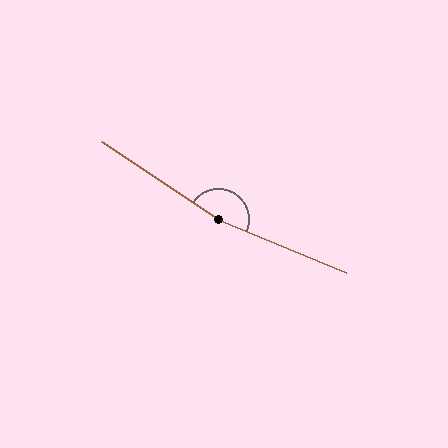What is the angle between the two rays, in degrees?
Approximately 169 degrees.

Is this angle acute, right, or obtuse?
It is obtuse.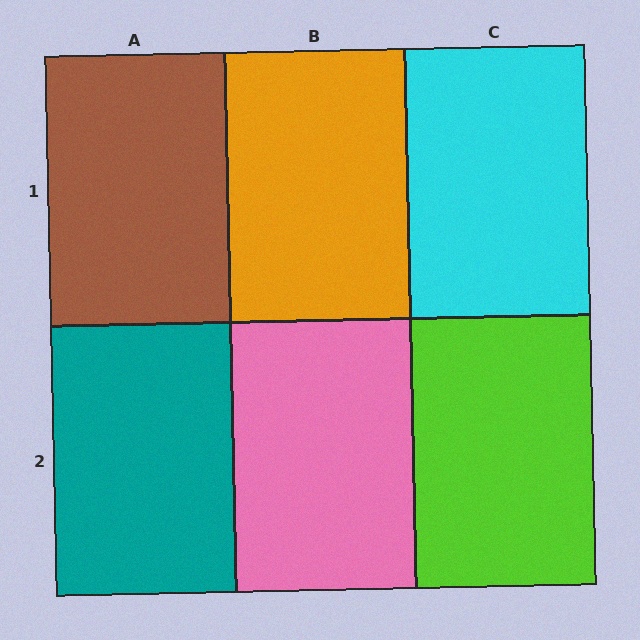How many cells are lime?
1 cell is lime.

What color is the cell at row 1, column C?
Cyan.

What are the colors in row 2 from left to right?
Teal, pink, lime.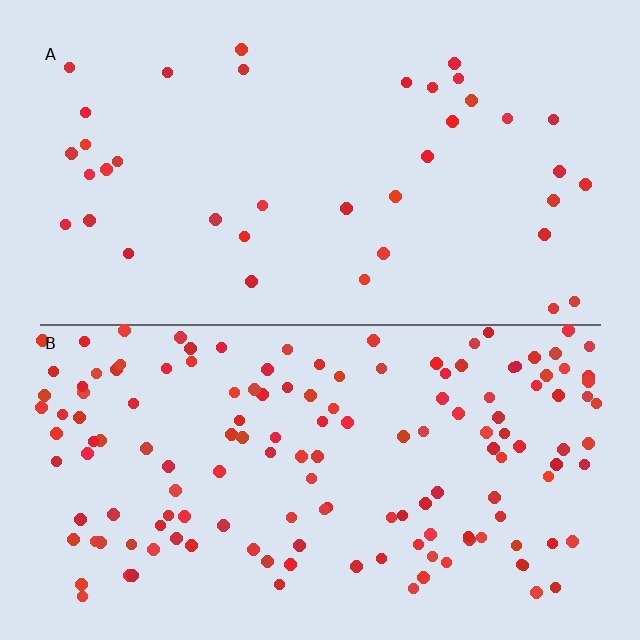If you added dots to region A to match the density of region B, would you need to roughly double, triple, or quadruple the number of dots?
Approximately quadruple.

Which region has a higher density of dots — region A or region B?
B (the bottom).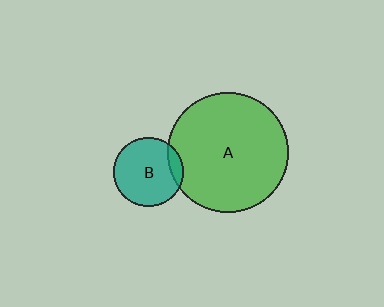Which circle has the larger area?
Circle A (green).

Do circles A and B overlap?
Yes.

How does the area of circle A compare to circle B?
Approximately 3.0 times.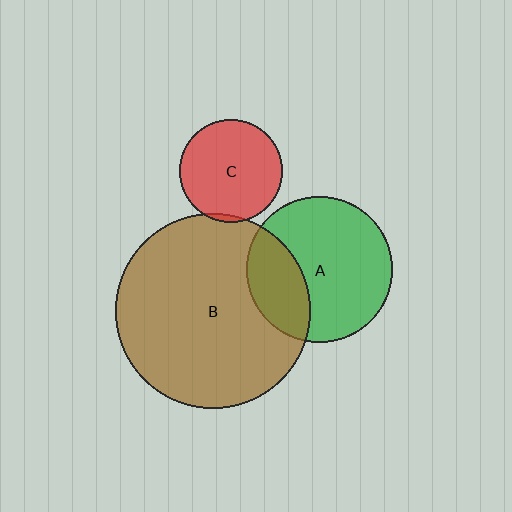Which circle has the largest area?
Circle B (brown).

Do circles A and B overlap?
Yes.